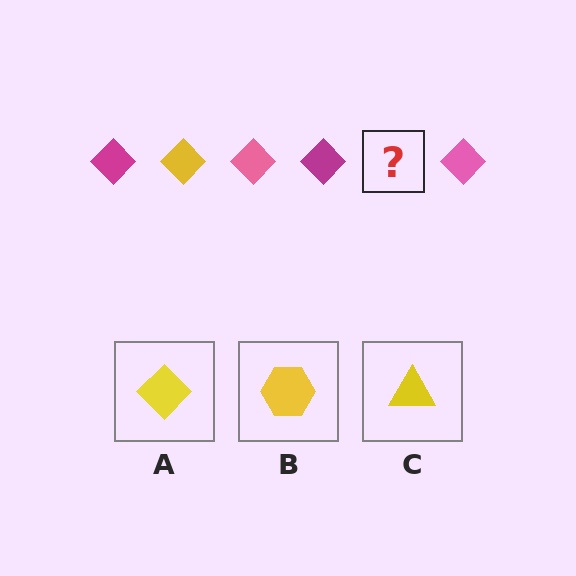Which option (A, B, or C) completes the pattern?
A.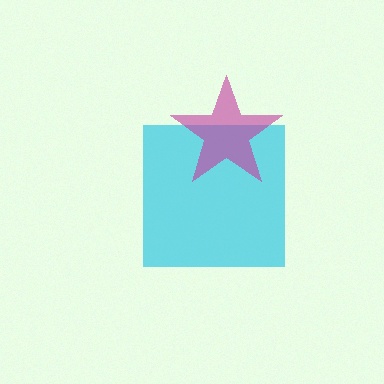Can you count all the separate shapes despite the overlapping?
Yes, there are 2 separate shapes.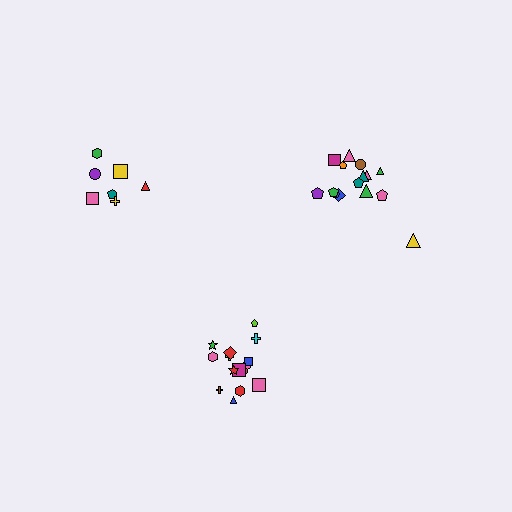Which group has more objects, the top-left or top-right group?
The top-right group.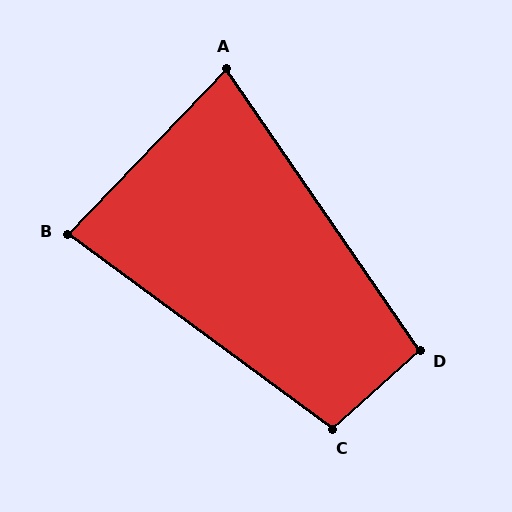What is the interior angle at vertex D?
Approximately 97 degrees (obtuse).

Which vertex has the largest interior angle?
C, at approximately 102 degrees.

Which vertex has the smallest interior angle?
A, at approximately 78 degrees.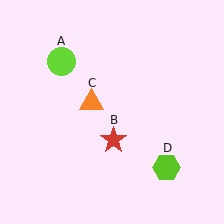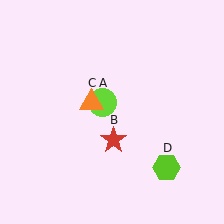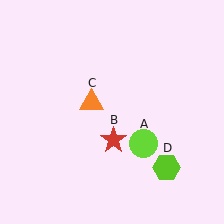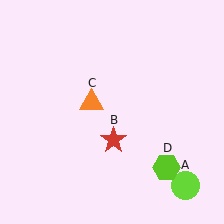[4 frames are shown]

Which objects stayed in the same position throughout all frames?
Red star (object B) and orange triangle (object C) and lime hexagon (object D) remained stationary.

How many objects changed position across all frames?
1 object changed position: lime circle (object A).